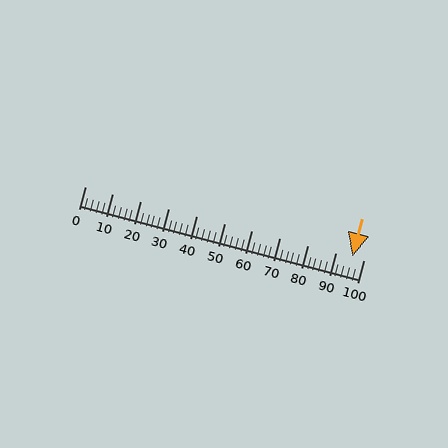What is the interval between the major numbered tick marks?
The major tick marks are spaced 10 units apart.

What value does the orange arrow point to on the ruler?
The orange arrow points to approximately 96.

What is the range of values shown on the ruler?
The ruler shows values from 0 to 100.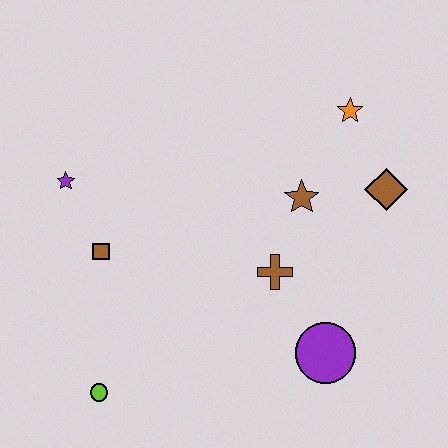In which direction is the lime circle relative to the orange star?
The lime circle is below the orange star.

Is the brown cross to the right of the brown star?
No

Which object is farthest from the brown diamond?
The lime circle is farthest from the brown diamond.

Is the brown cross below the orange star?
Yes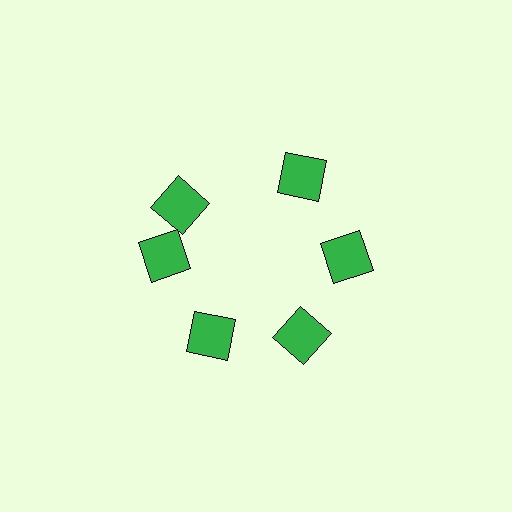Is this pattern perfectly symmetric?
No. The 6 green squares are arranged in a ring, but one element near the 11 o'clock position is rotated out of alignment along the ring, breaking the 6-fold rotational symmetry.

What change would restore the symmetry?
The symmetry would be restored by rotating it back into even spacing with its neighbors so that all 6 squares sit at equal angles and equal distance from the center.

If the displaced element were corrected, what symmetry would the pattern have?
It would have 6-fold rotational symmetry — the pattern would map onto itself every 60 degrees.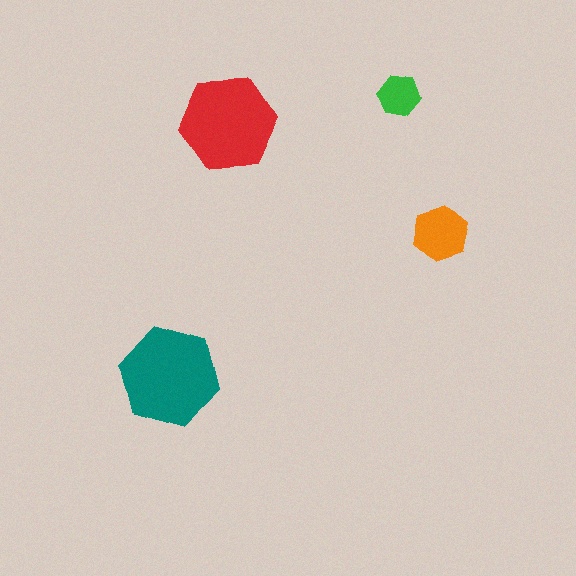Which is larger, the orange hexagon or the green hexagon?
The orange one.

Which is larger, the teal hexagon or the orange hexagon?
The teal one.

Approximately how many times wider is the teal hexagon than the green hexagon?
About 2.5 times wider.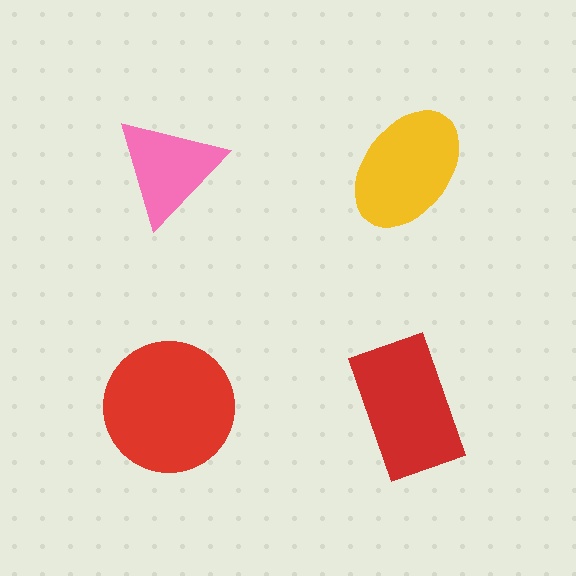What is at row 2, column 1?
A red circle.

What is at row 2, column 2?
A red rectangle.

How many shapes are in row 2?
2 shapes.